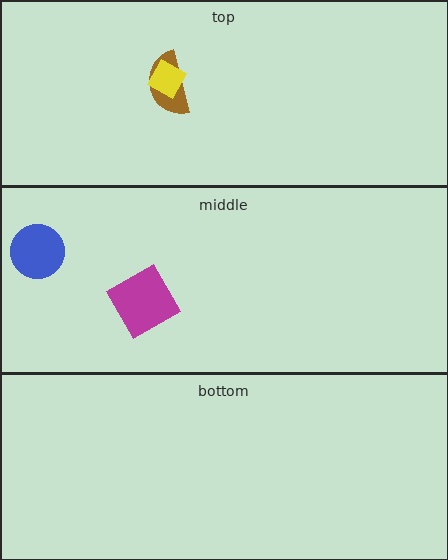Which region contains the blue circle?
The middle region.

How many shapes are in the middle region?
2.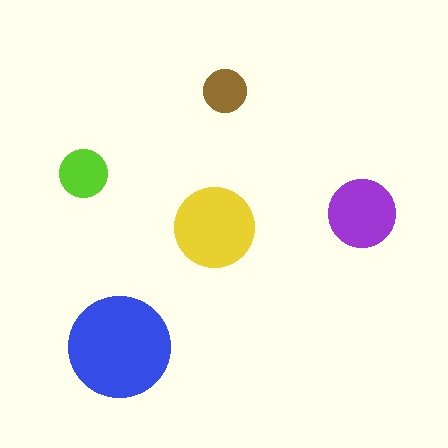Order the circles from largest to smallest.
the blue one, the yellow one, the purple one, the lime one, the brown one.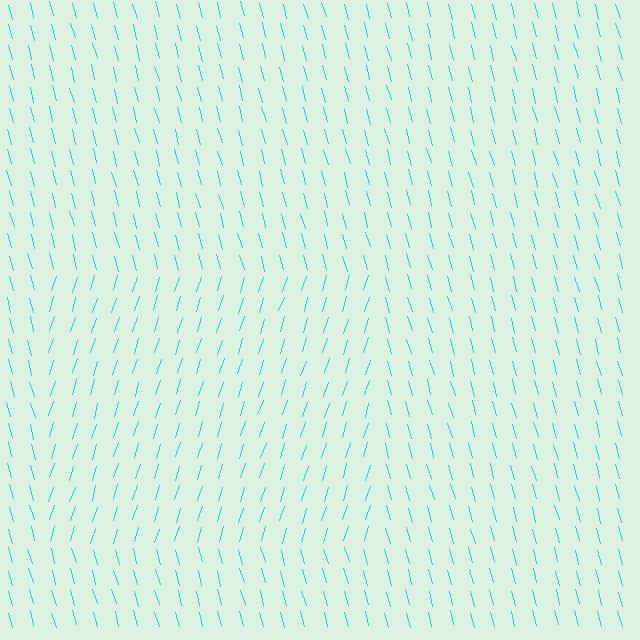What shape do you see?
I see a rectangle.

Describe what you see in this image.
The image is filled with small cyan line segments. A rectangle region in the image has lines oriented differently from the surrounding lines, creating a visible texture boundary.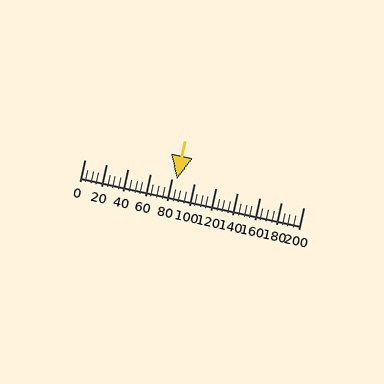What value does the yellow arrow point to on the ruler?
The yellow arrow points to approximately 85.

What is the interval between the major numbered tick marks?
The major tick marks are spaced 20 units apart.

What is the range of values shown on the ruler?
The ruler shows values from 0 to 200.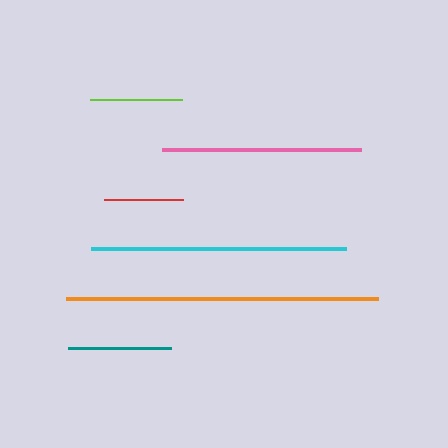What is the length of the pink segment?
The pink segment is approximately 199 pixels long.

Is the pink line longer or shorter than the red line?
The pink line is longer than the red line.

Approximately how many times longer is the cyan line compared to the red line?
The cyan line is approximately 3.2 times the length of the red line.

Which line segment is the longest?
The orange line is the longest at approximately 312 pixels.